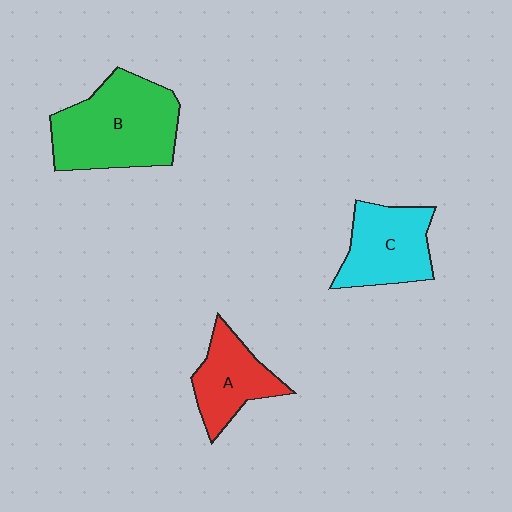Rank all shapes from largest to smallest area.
From largest to smallest: B (green), C (cyan), A (red).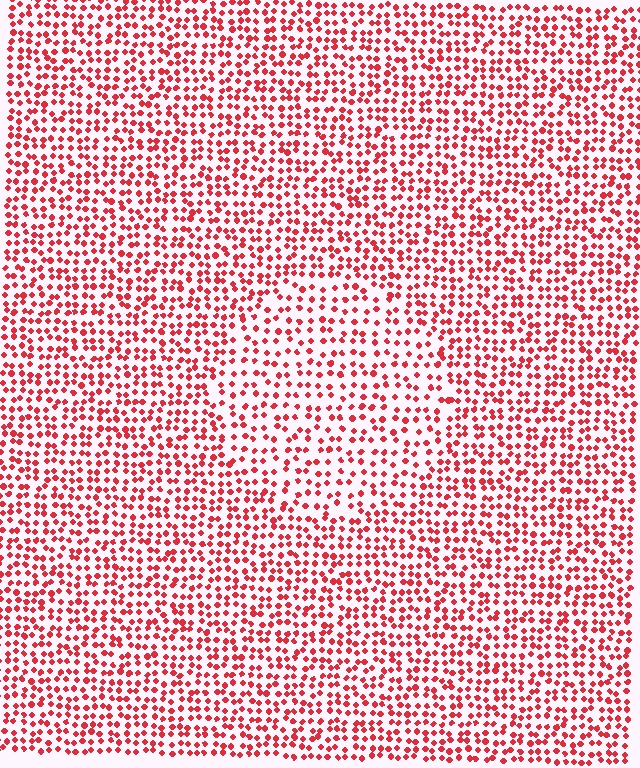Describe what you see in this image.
The image contains small red elements arranged at two different densities. A circle-shaped region is visible where the elements are less densely packed than the surrounding area.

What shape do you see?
I see a circle.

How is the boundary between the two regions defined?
The boundary is defined by a change in element density (approximately 1.5x ratio). All elements are the same color, size, and shape.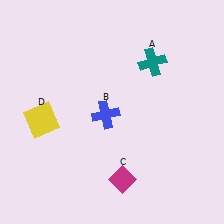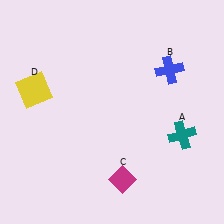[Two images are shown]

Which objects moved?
The objects that moved are: the teal cross (A), the blue cross (B), the yellow square (D).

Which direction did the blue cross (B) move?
The blue cross (B) moved right.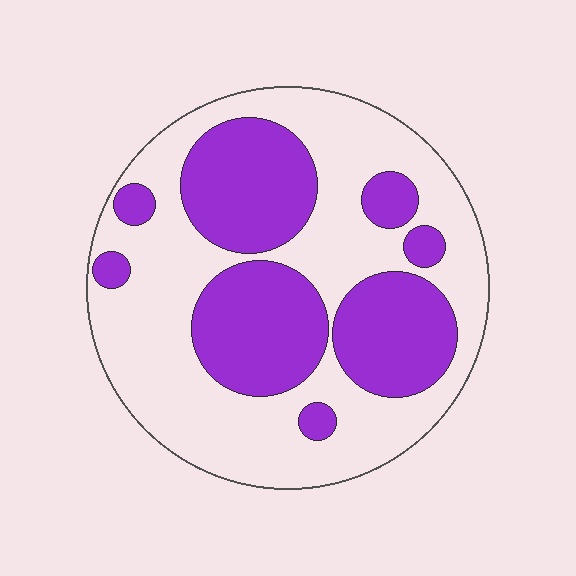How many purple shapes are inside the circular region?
8.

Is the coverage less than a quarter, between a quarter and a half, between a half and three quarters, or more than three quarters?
Between a quarter and a half.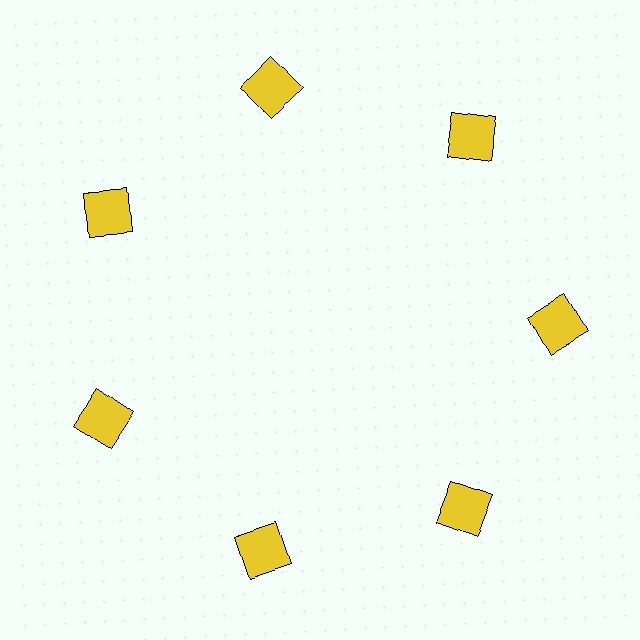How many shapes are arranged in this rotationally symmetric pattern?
There are 7 shapes, arranged in 7 groups of 1.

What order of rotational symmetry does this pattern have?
This pattern has 7-fold rotational symmetry.